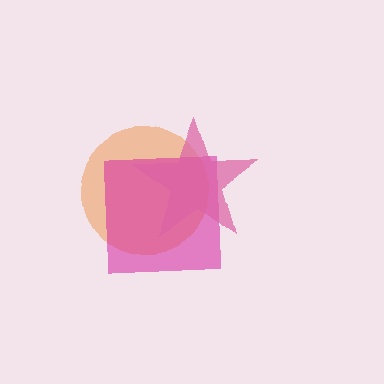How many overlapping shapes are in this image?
There are 3 overlapping shapes in the image.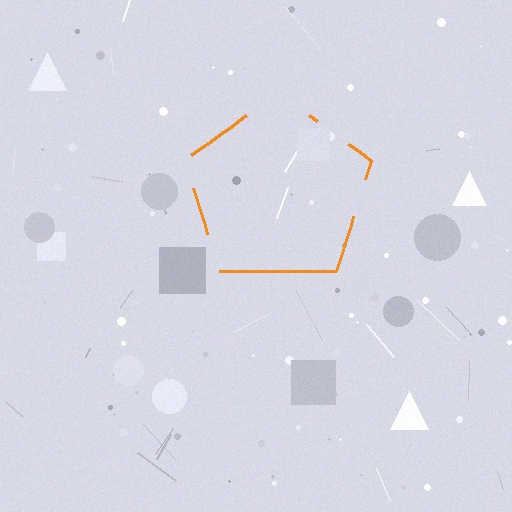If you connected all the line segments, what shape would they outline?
They would outline a pentagon.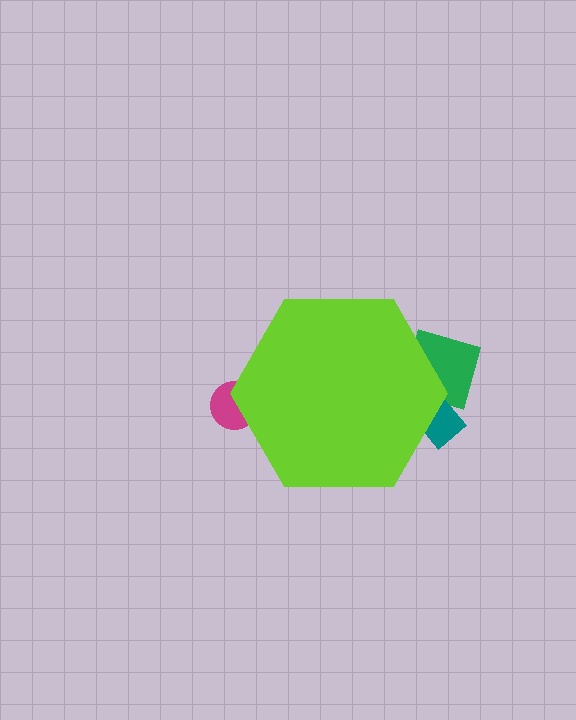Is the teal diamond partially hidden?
Yes, the teal diamond is partially hidden behind the lime hexagon.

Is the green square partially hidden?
Yes, the green square is partially hidden behind the lime hexagon.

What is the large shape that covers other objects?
A lime hexagon.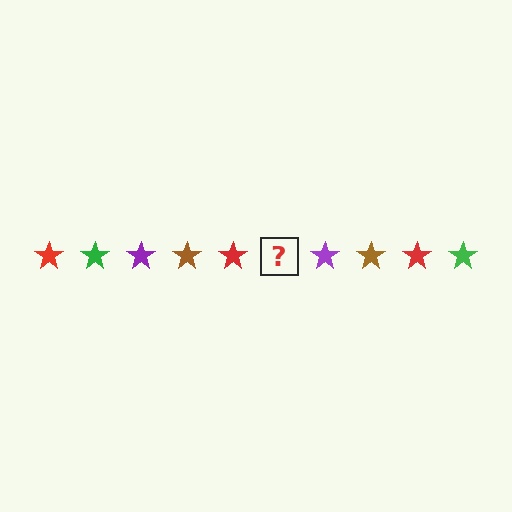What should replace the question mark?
The question mark should be replaced with a green star.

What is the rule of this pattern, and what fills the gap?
The rule is that the pattern cycles through red, green, purple, brown stars. The gap should be filled with a green star.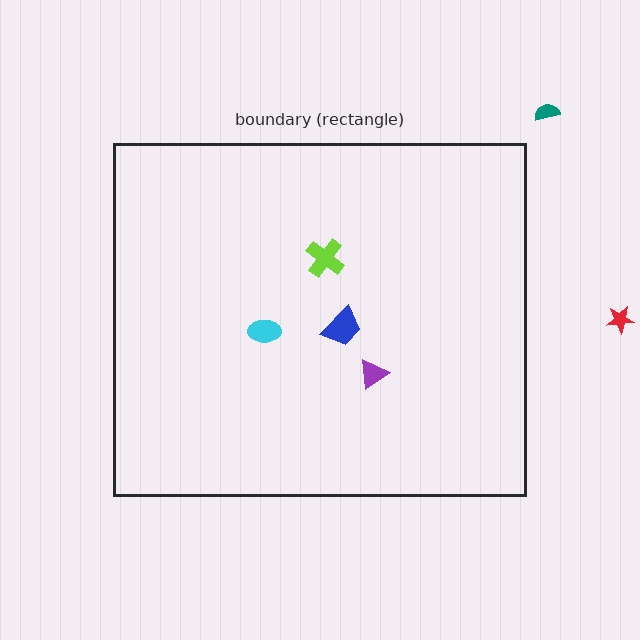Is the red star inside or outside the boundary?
Outside.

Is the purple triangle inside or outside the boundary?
Inside.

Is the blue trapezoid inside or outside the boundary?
Inside.